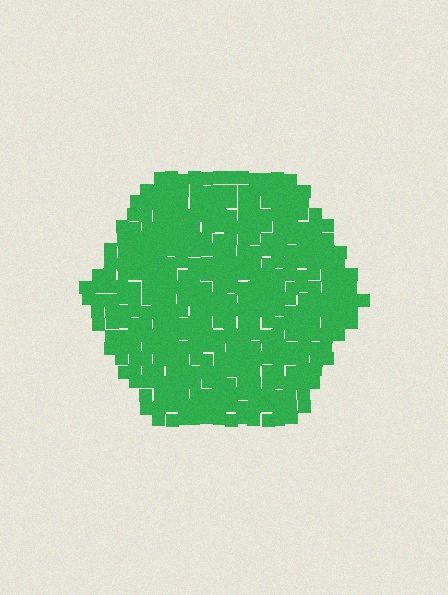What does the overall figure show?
The overall figure shows a hexagon.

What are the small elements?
The small elements are squares.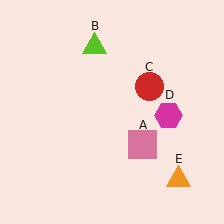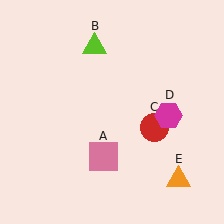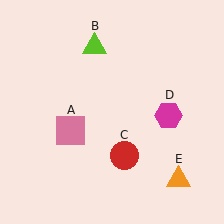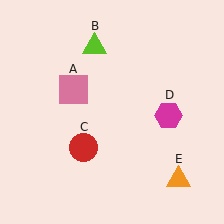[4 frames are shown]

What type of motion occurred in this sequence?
The pink square (object A), red circle (object C) rotated clockwise around the center of the scene.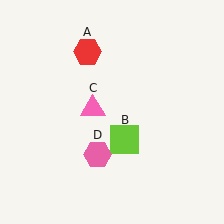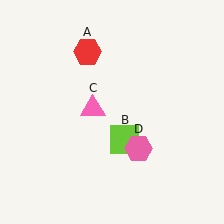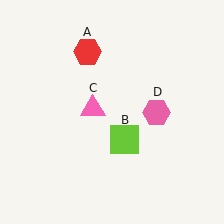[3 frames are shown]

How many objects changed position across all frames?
1 object changed position: pink hexagon (object D).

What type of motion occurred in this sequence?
The pink hexagon (object D) rotated counterclockwise around the center of the scene.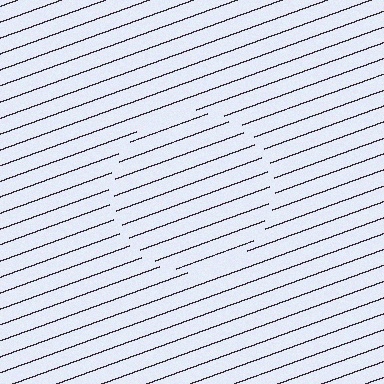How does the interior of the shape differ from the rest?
The interior of the shape contains the same grating, shifted by half a period — the contour is defined by the phase discontinuity where line-ends from the inner and outer gratings abut.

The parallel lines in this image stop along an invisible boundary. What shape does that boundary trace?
An illusory circle. The interior of the shape contains the same grating, shifted by half a period — the contour is defined by the phase discontinuity where line-ends from the inner and outer gratings abut.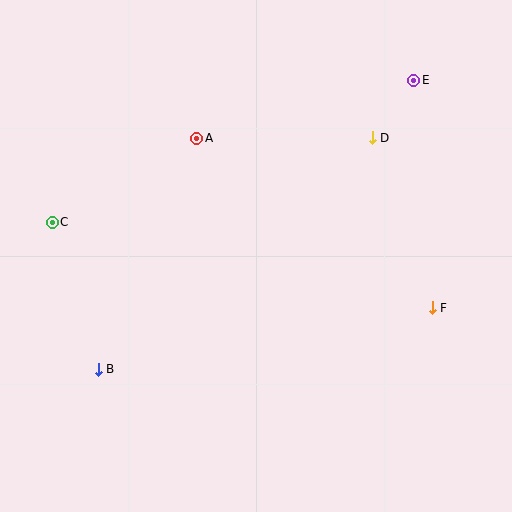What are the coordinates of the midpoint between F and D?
The midpoint between F and D is at (402, 223).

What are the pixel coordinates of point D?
Point D is at (372, 138).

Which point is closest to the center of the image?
Point A at (197, 138) is closest to the center.